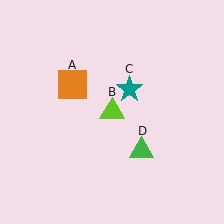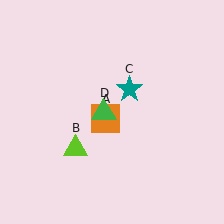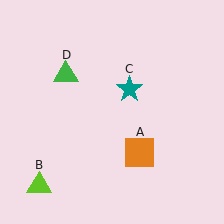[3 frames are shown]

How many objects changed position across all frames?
3 objects changed position: orange square (object A), lime triangle (object B), green triangle (object D).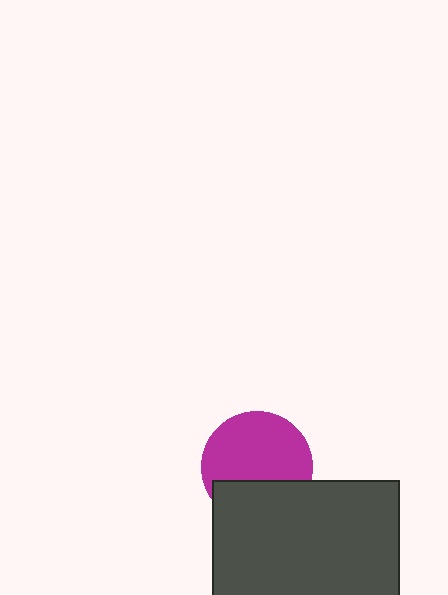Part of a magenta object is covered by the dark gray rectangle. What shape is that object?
It is a circle.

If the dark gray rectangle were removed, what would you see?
You would see the complete magenta circle.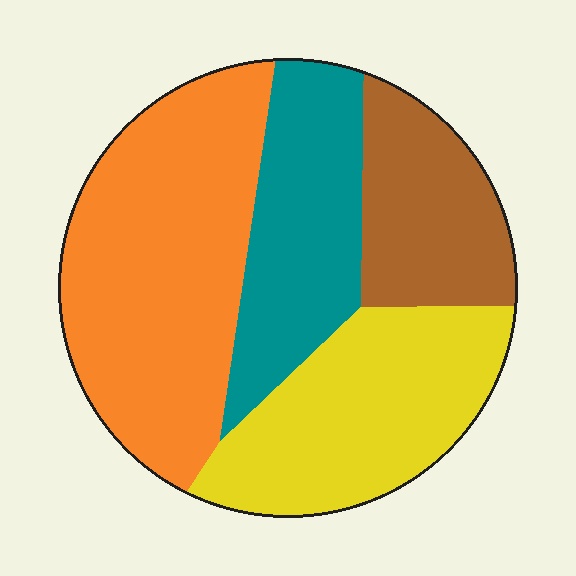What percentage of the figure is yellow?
Yellow takes up between a sixth and a third of the figure.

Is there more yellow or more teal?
Yellow.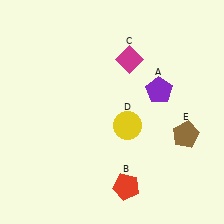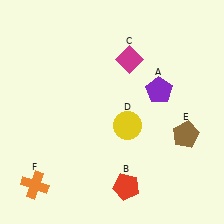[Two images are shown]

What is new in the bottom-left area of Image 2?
An orange cross (F) was added in the bottom-left area of Image 2.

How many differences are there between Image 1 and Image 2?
There is 1 difference between the two images.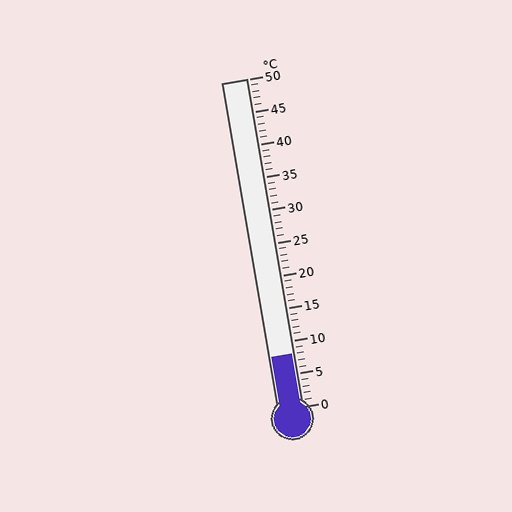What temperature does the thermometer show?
The thermometer shows approximately 8°C.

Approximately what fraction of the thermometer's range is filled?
The thermometer is filled to approximately 15% of its range.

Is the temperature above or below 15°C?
The temperature is below 15°C.